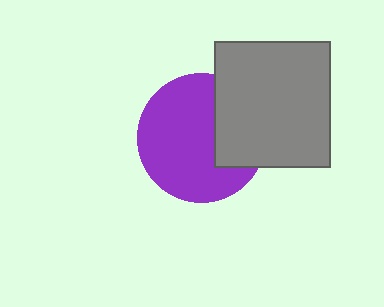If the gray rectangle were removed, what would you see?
You would see the complete purple circle.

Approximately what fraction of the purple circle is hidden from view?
Roughly 30% of the purple circle is hidden behind the gray rectangle.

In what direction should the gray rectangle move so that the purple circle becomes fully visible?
The gray rectangle should move right. That is the shortest direction to clear the overlap and leave the purple circle fully visible.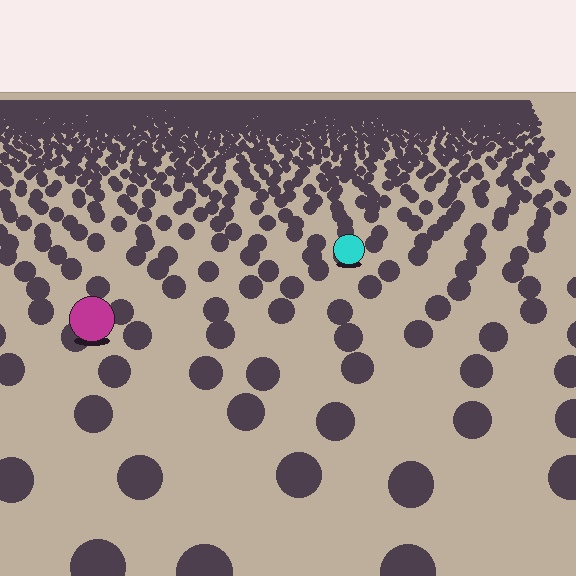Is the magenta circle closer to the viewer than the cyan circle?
Yes. The magenta circle is closer — you can tell from the texture gradient: the ground texture is coarser near it.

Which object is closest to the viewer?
The magenta circle is closest. The texture marks near it are larger and more spread out.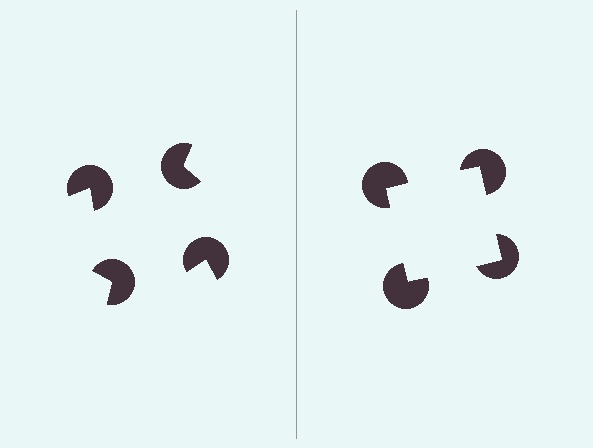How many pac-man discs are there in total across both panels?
8 — 4 on each side.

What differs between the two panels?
The pac-man discs are positioned identically on both sides; only the wedge orientations differ. On the right they align to a square; on the left they are misaligned.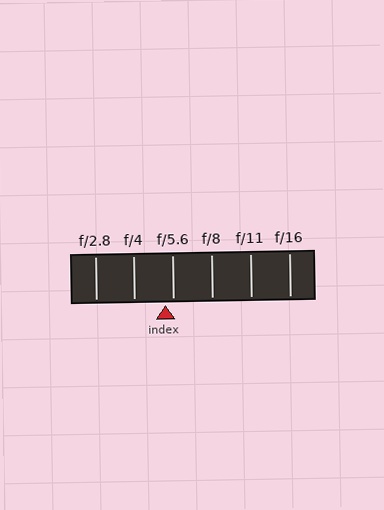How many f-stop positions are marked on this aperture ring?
There are 6 f-stop positions marked.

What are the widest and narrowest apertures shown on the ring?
The widest aperture shown is f/2.8 and the narrowest is f/16.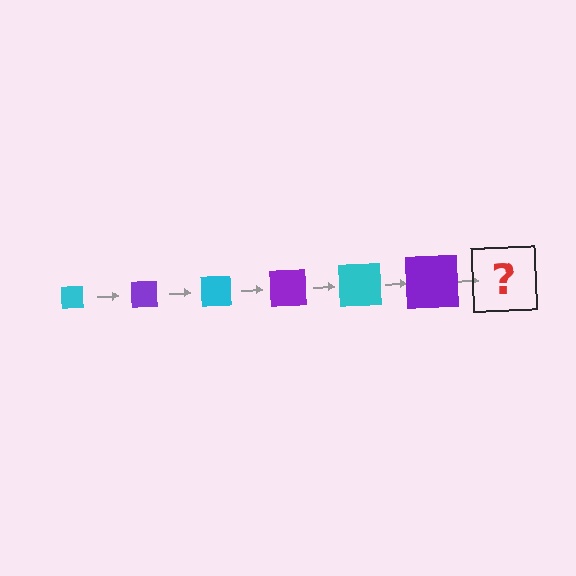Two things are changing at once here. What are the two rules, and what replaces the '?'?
The two rules are that the square grows larger each step and the color cycles through cyan and purple. The '?' should be a cyan square, larger than the previous one.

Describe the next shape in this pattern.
It should be a cyan square, larger than the previous one.